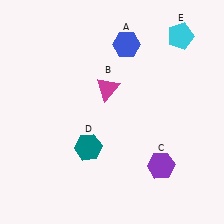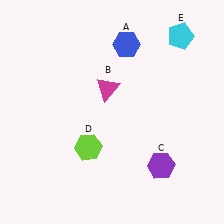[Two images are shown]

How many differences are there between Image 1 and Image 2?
There is 1 difference between the two images.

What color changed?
The hexagon (D) changed from teal in Image 1 to lime in Image 2.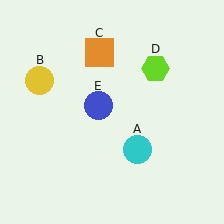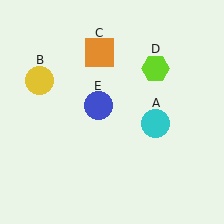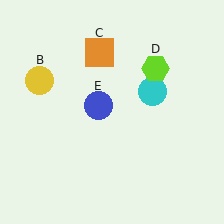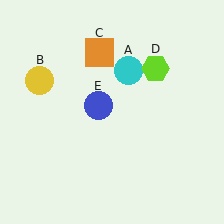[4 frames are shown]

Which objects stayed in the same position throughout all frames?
Yellow circle (object B) and orange square (object C) and lime hexagon (object D) and blue circle (object E) remained stationary.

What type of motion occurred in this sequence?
The cyan circle (object A) rotated counterclockwise around the center of the scene.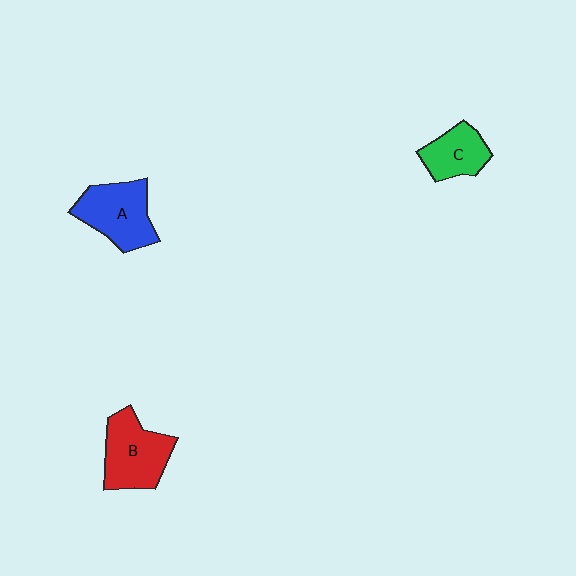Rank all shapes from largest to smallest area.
From largest to smallest: B (red), A (blue), C (green).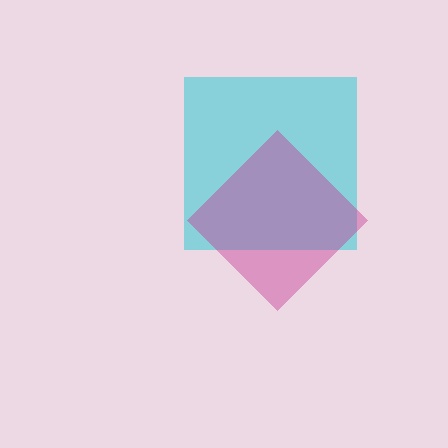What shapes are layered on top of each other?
The layered shapes are: a cyan square, a magenta diamond.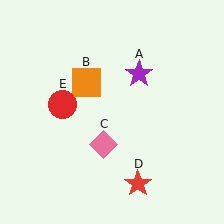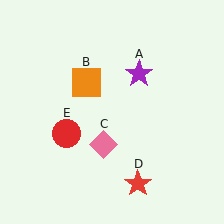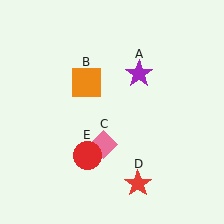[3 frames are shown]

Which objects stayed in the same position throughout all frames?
Purple star (object A) and orange square (object B) and pink diamond (object C) and red star (object D) remained stationary.